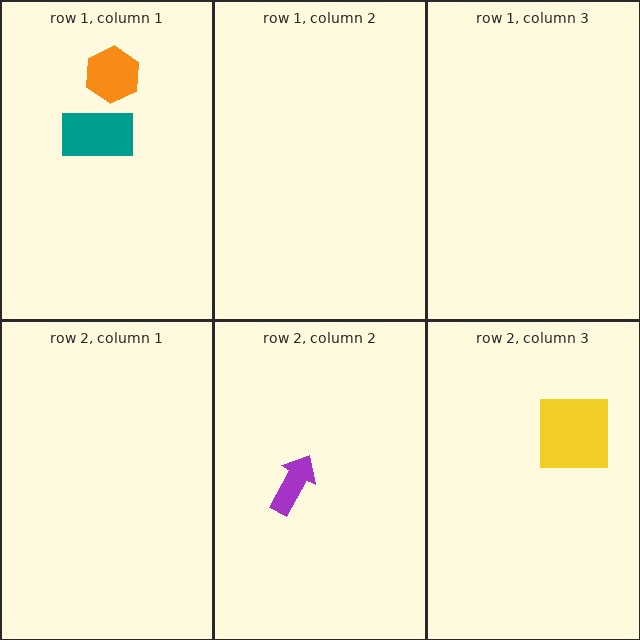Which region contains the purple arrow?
The row 2, column 2 region.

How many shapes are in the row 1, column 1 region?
2.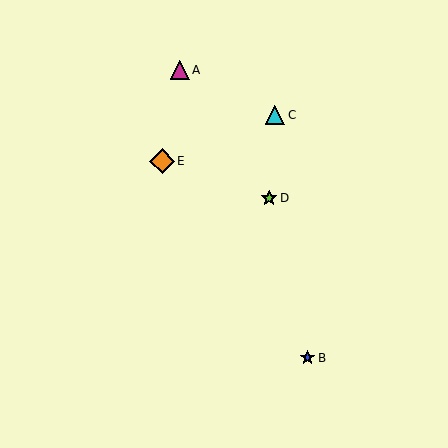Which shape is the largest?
The orange diamond (labeled E) is the largest.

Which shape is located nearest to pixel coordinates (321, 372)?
The blue star (labeled B) at (307, 358) is nearest to that location.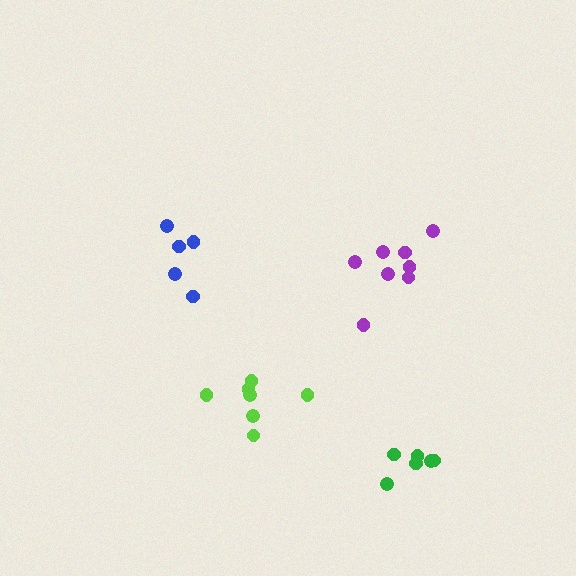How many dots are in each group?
Group 1: 6 dots, Group 2: 8 dots, Group 3: 5 dots, Group 4: 7 dots (26 total).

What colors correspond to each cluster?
The clusters are colored: green, purple, blue, lime.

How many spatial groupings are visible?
There are 4 spatial groupings.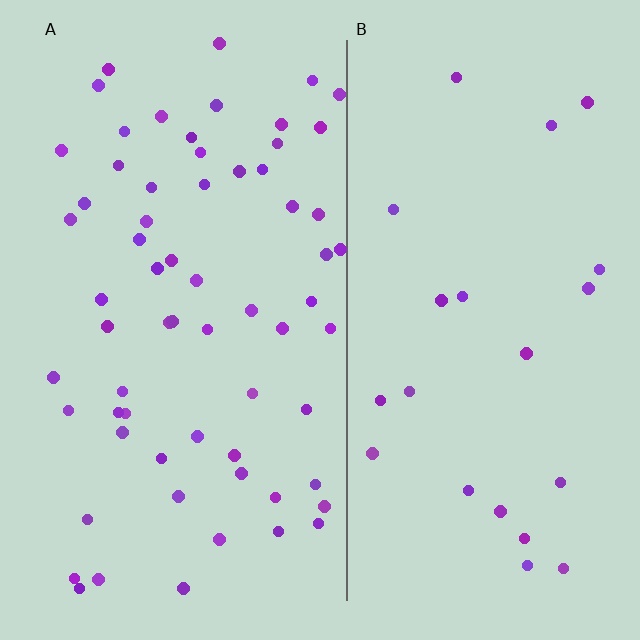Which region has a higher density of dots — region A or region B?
A (the left).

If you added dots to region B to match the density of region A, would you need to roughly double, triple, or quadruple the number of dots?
Approximately triple.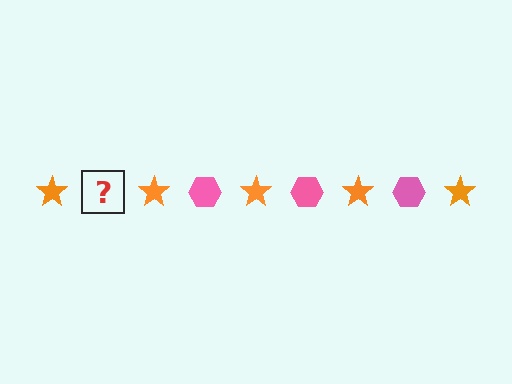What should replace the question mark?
The question mark should be replaced with a pink hexagon.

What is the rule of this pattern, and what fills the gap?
The rule is that the pattern alternates between orange star and pink hexagon. The gap should be filled with a pink hexagon.